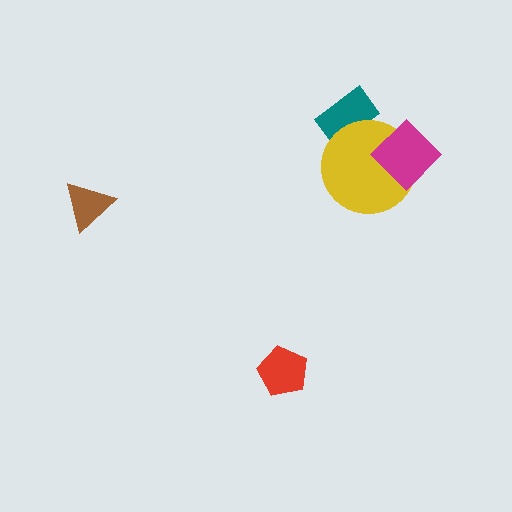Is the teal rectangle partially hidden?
Yes, it is partially covered by another shape.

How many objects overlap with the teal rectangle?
1 object overlaps with the teal rectangle.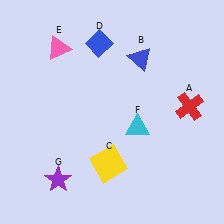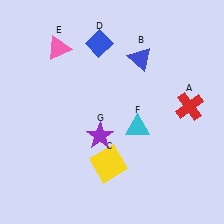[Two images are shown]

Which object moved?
The purple star (G) moved up.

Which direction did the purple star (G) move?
The purple star (G) moved up.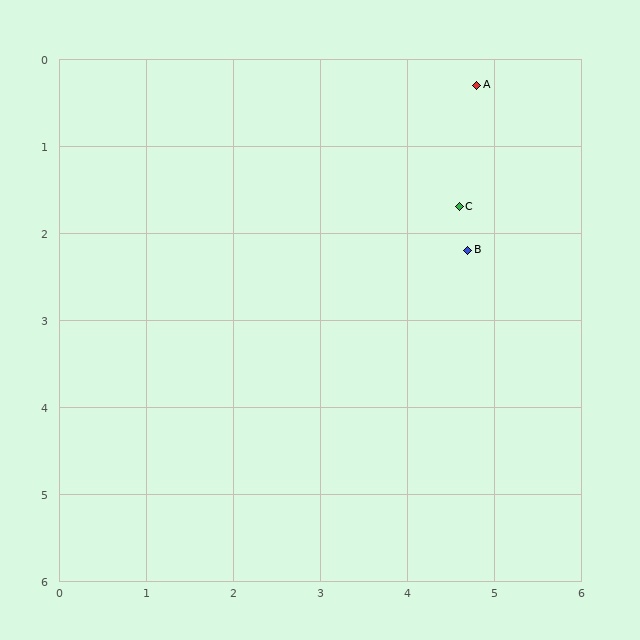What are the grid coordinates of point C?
Point C is at approximately (4.6, 1.7).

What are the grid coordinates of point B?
Point B is at approximately (4.7, 2.2).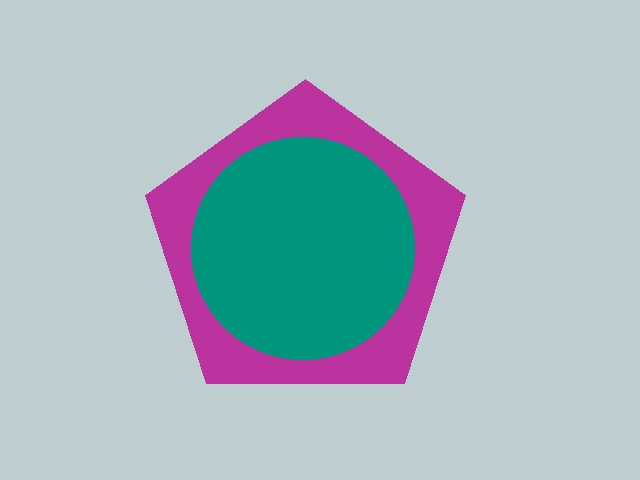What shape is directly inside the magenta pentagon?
The teal circle.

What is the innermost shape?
The teal circle.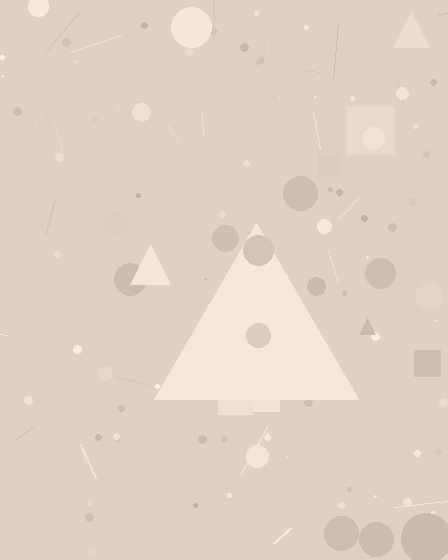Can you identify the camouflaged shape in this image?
The camouflaged shape is a triangle.